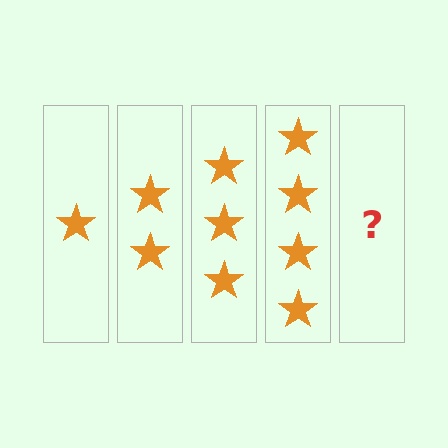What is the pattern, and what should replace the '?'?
The pattern is that each step adds one more star. The '?' should be 5 stars.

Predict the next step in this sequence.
The next step is 5 stars.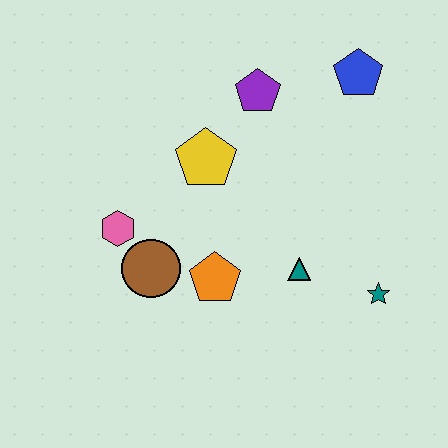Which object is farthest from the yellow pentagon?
The teal star is farthest from the yellow pentagon.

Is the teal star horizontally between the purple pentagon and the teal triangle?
No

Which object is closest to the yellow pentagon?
The purple pentagon is closest to the yellow pentagon.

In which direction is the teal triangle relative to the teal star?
The teal triangle is to the left of the teal star.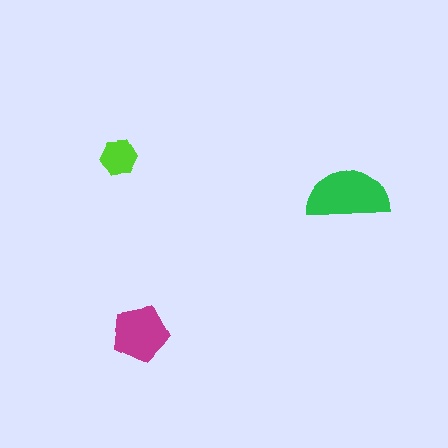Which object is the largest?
The green semicircle.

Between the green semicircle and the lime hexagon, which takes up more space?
The green semicircle.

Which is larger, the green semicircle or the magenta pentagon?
The green semicircle.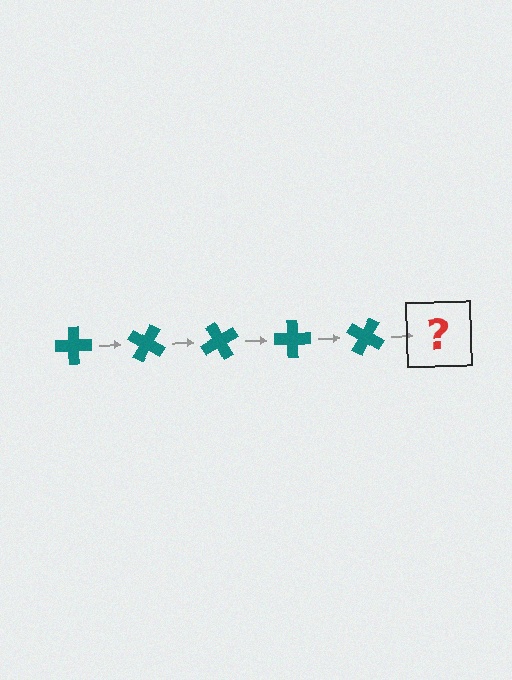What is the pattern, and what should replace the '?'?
The pattern is that the cross rotates 30 degrees each step. The '?' should be a teal cross rotated 150 degrees.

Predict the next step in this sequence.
The next step is a teal cross rotated 150 degrees.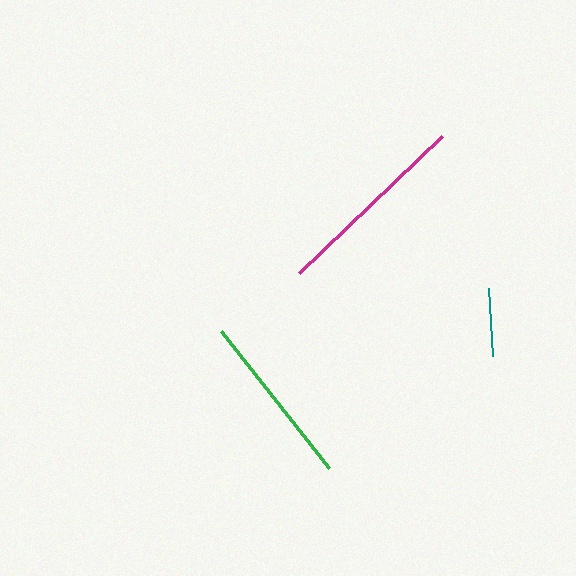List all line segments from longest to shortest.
From longest to shortest: magenta, green, teal.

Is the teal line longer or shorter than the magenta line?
The magenta line is longer than the teal line.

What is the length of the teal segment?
The teal segment is approximately 69 pixels long.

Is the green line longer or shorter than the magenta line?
The magenta line is longer than the green line.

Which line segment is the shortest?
The teal line is the shortest at approximately 69 pixels.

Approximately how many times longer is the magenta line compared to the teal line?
The magenta line is approximately 2.9 times the length of the teal line.